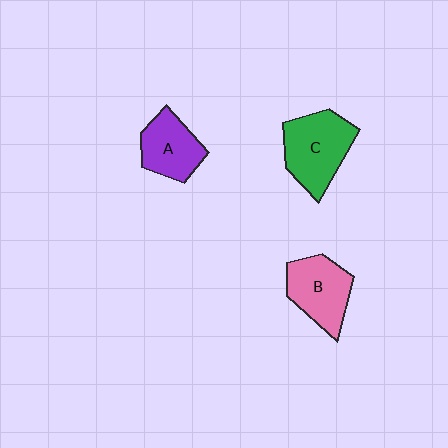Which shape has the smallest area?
Shape A (purple).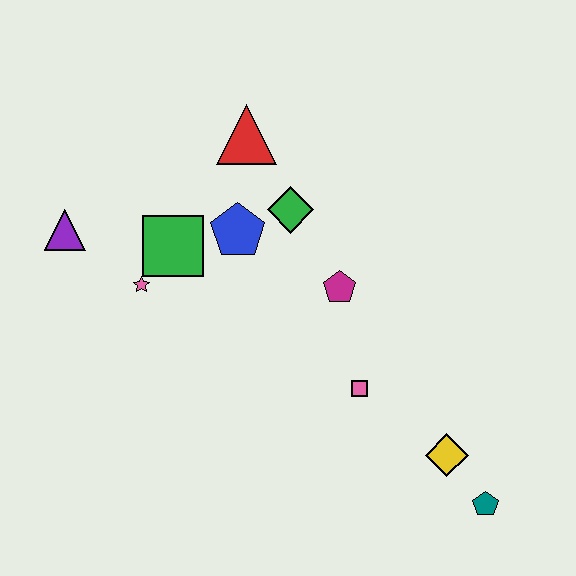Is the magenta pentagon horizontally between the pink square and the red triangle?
Yes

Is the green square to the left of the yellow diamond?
Yes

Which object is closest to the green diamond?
The blue pentagon is closest to the green diamond.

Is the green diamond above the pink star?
Yes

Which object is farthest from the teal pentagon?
The purple triangle is farthest from the teal pentagon.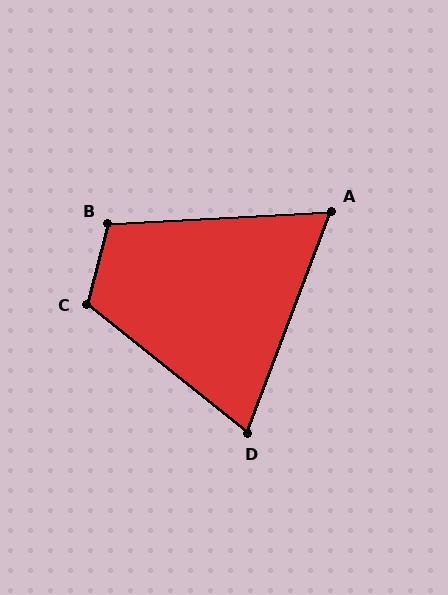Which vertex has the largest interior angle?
C, at approximately 114 degrees.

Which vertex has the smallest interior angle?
A, at approximately 66 degrees.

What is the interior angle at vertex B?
Approximately 108 degrees (obtuse).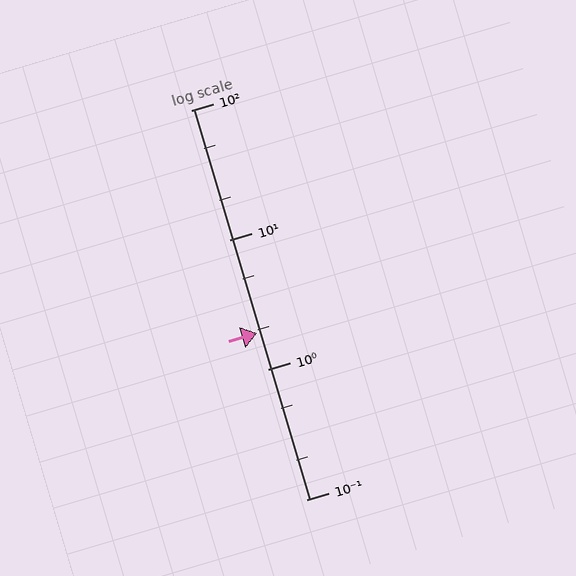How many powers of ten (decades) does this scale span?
The scale spans 3 decades, from 0.1 to 100.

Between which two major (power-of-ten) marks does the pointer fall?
The pointer is between 1 and 10.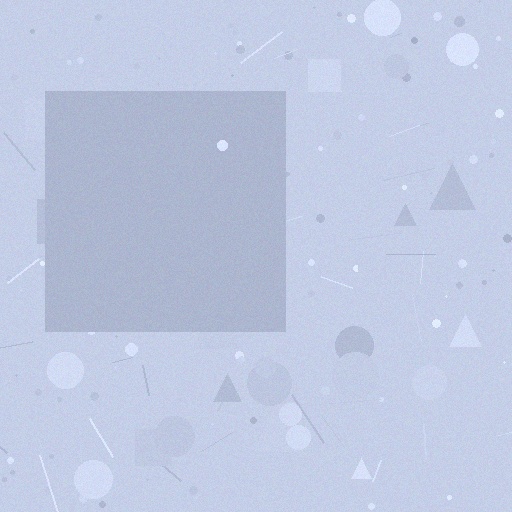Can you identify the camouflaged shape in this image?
The camouflaged shape is a square.